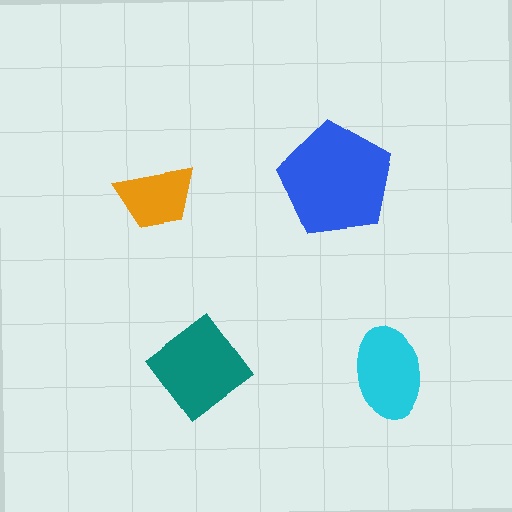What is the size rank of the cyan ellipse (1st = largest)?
3rd.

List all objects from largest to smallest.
The blue pentagon, the teal diamond, the cyan ellipse, the orange trapezoid.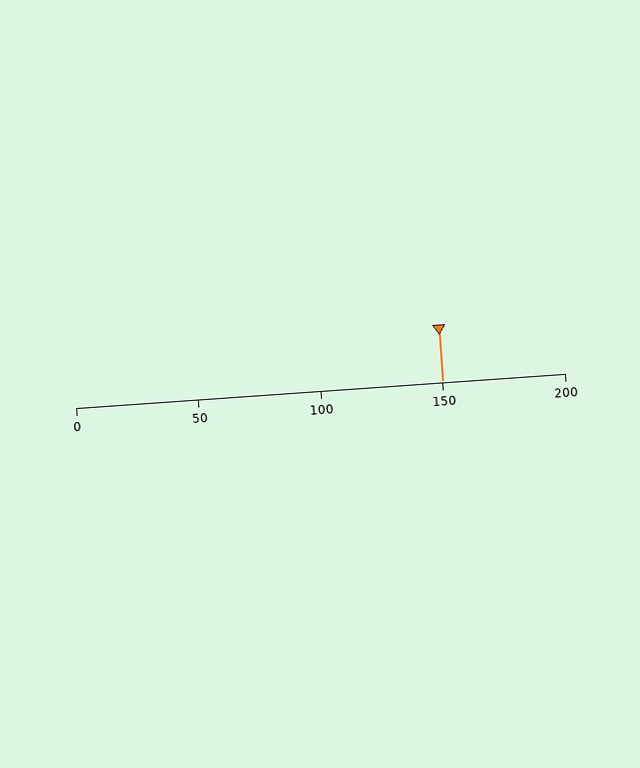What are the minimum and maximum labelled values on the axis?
The axis runs from 0 to 200.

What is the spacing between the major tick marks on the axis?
The major ticks are spaced 50 apart.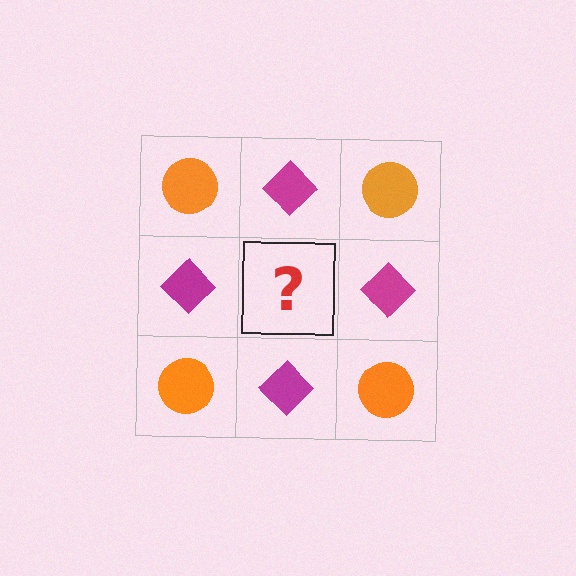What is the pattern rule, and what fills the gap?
The rule is that it alternates orange circle and magenta diamond in a checkerboard pattern. The gap should be filled with an orange circle.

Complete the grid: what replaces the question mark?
The question mark should be replaced with an orange circle.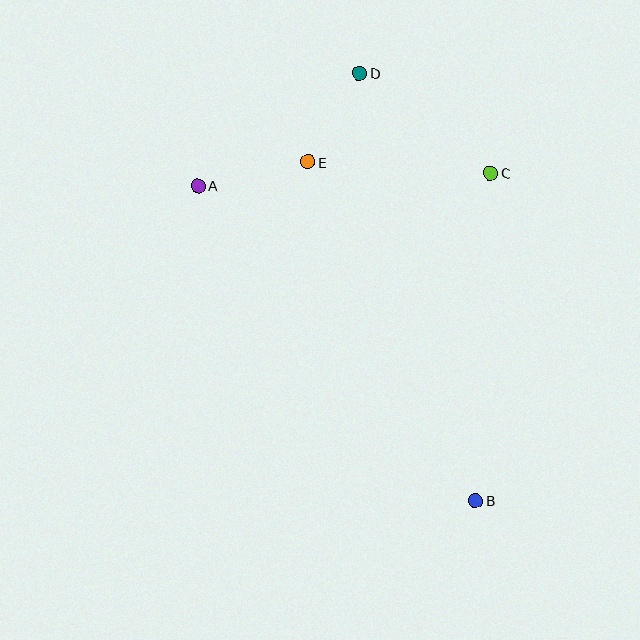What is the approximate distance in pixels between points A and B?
The distance between A and B is approximately 420 pixels.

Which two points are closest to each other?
Points D and E are closest to each other.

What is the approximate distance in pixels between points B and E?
The distance between B and E is approximately 378 pixels.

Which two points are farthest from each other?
Points B and D are farthest from each other.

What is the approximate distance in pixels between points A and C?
The distance between A and C is approximately 293 pixels.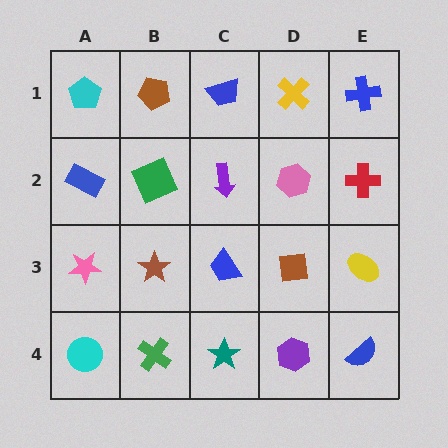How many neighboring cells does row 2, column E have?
3.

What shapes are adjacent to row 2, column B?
A brown pentagon (row 1, column B), a brown star (row 3, column B), a blue rectangle (row 2, column A), a purple arrow (row 2, column C).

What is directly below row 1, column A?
A blue rectangle.